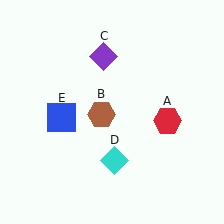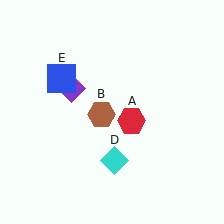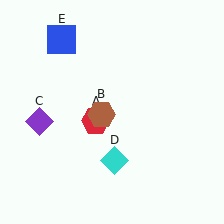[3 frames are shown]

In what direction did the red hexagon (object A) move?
The red hexagon (object A) moved left.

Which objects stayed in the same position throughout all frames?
Brown hexagon (object B) and cyan diamond (object D) remained stationary.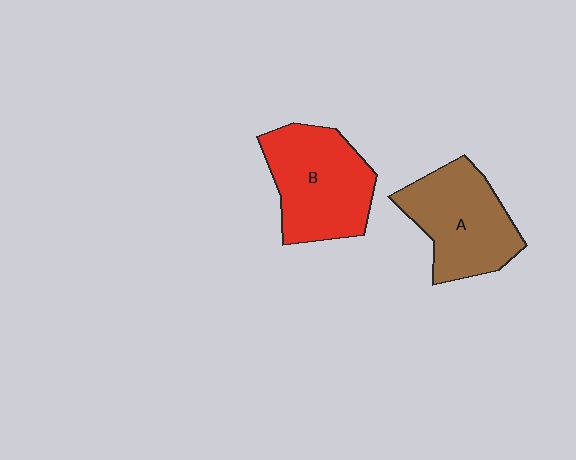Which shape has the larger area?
Shape B (red).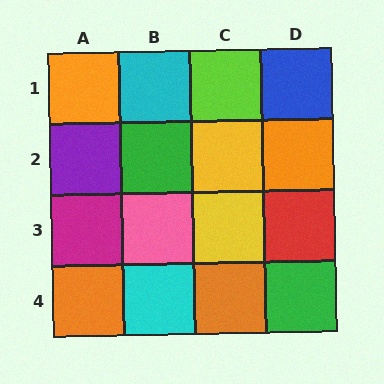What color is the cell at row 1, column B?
Cyan.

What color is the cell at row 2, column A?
Purple.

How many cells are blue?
1 cell is blue.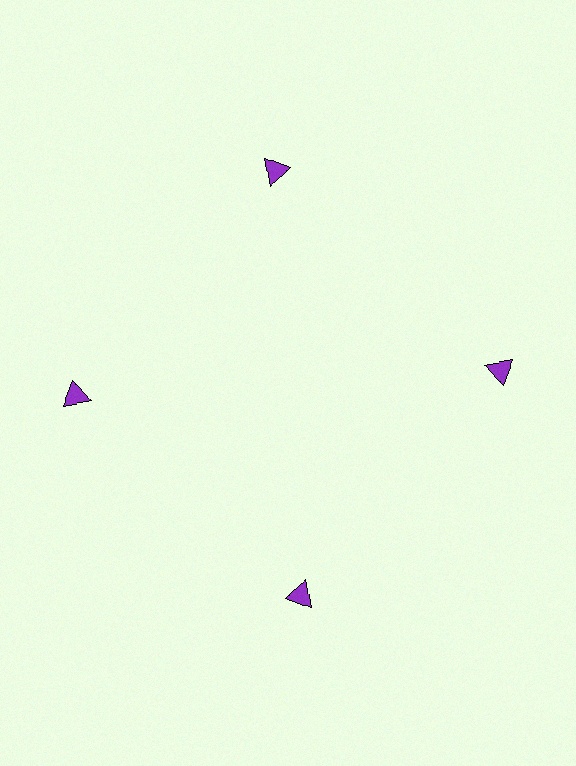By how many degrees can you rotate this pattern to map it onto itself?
The pattern maps onto itself every 90 degrees of rotation.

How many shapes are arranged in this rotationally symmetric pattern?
There are 4 shapes, arranged in 4 groups of 1.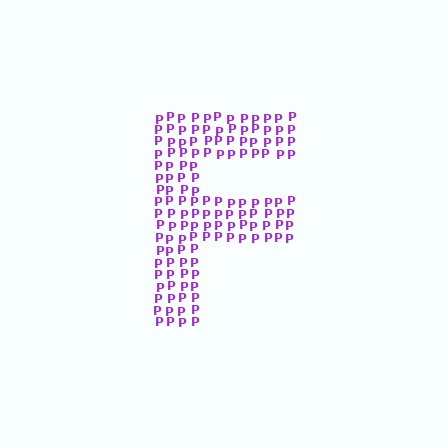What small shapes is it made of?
It is made of small letter P's.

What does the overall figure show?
The overall figure shows the letter F.